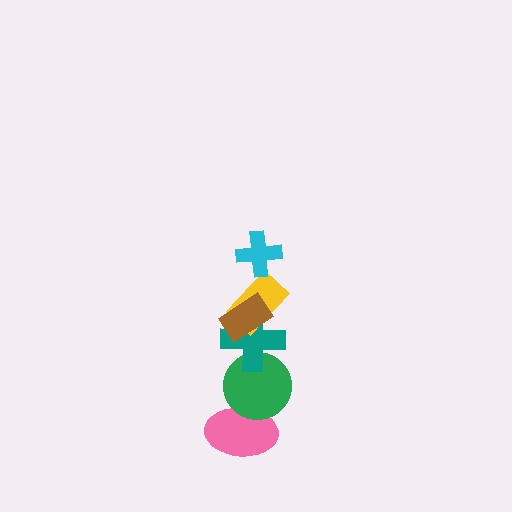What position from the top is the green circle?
The green circle is 5th from the top.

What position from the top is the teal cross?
The teal cross is 4th from the top.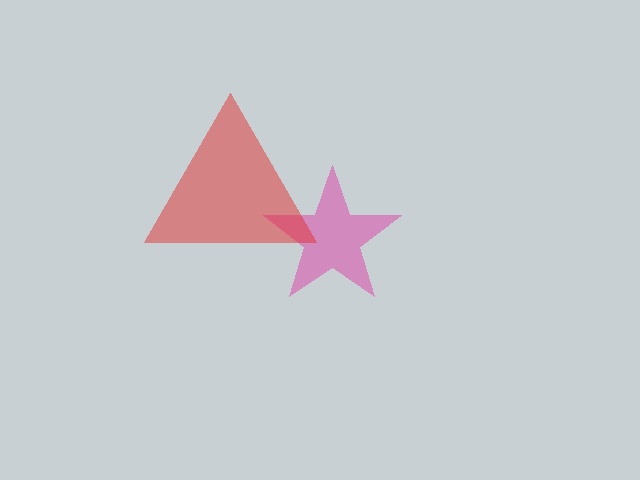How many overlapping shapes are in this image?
There are 2 overlapping shapes in the image.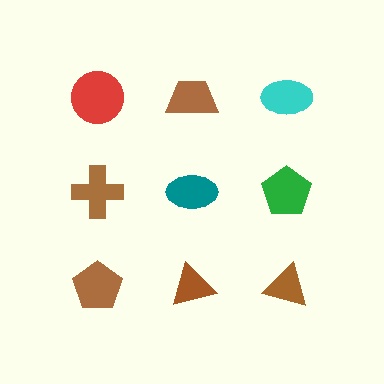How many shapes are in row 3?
3 shapes.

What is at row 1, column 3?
A cyan ellipse.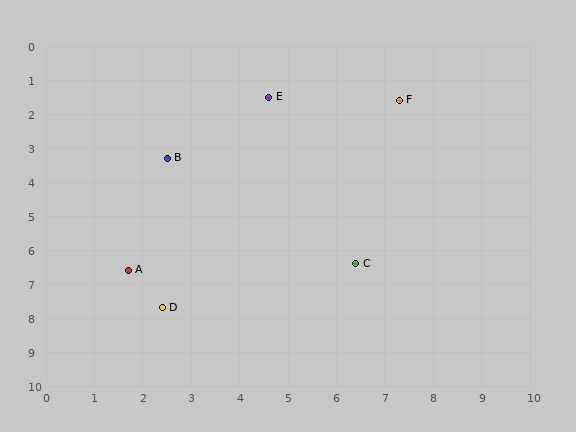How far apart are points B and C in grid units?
Points B and C are about 5.0 grid units apart.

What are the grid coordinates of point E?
Point E is at approximately (4.6, 1.5).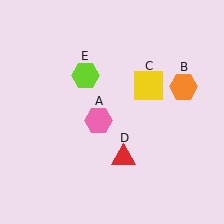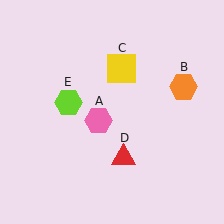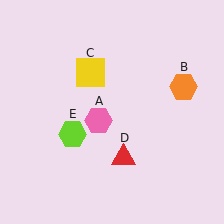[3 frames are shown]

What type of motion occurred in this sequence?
The yellow square (object C), lime hexagon (object E) rotated counterclockwise around the center of the scene.